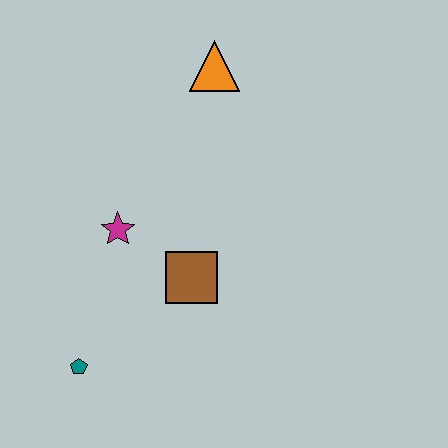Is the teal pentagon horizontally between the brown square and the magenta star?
No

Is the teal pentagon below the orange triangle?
Yes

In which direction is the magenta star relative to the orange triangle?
The magenta star is below the orange triangle.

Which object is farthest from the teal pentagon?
The orange triangle is farthest from the teal pentagon.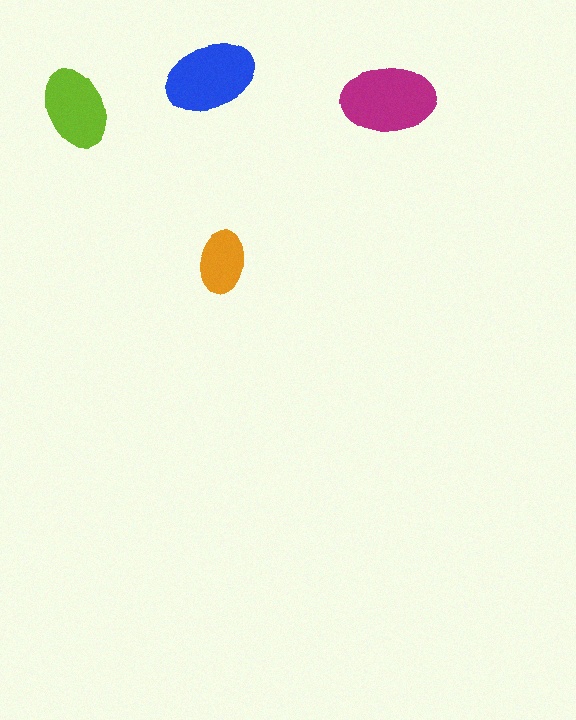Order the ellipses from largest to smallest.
the magenta one, the blue one, the lime one, the orange one.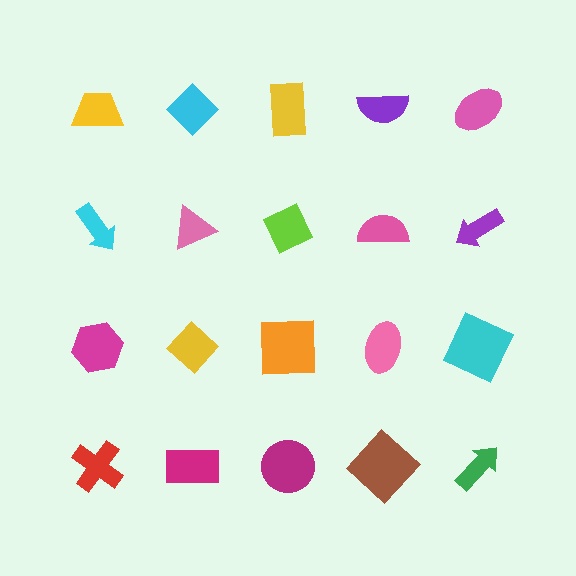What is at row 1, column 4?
A purple semicircle.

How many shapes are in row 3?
5 shapes.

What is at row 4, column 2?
A magenta rectangle.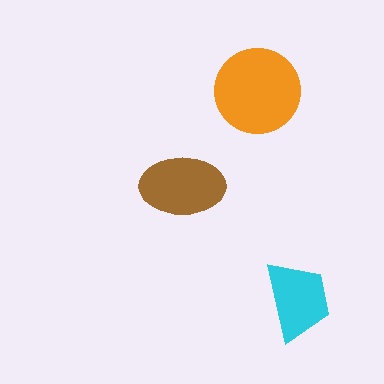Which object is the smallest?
The cyan trapezoid.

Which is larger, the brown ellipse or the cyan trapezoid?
The brown ellipse.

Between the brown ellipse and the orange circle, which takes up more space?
The orange circle.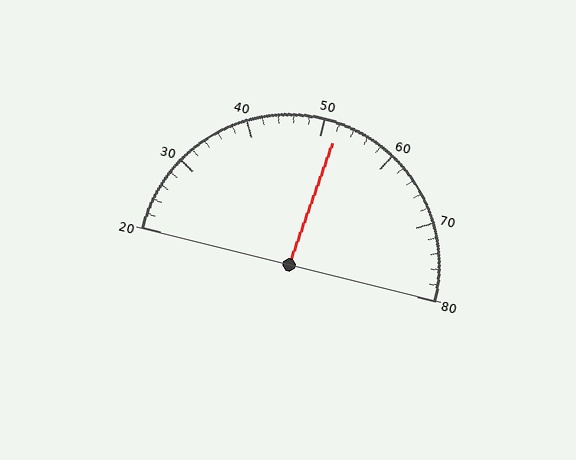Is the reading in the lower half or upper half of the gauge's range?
The reading is in the upper half of the range (20 to 80).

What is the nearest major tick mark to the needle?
The nearest major tick mark is 50.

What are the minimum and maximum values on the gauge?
The gauge ranges from 20 to 80.